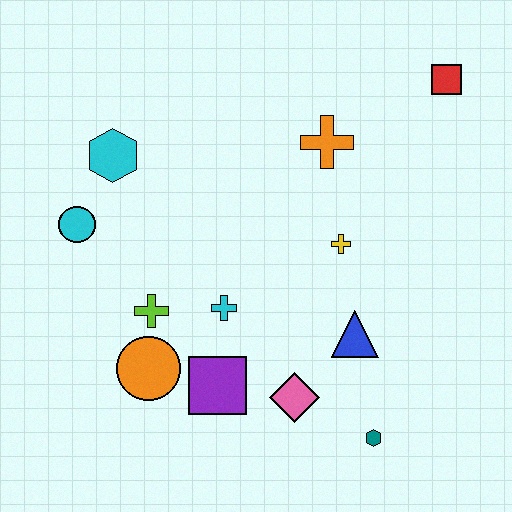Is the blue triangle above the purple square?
Yes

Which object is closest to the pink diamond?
The purple square is closest to the pink diamond.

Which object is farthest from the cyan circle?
The red square is farthest from the cyan circle.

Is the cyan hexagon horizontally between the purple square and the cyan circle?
Yes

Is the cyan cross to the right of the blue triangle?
No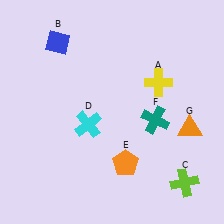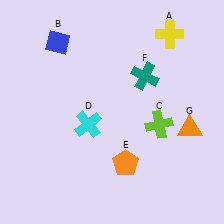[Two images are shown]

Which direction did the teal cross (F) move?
The teal cross (F) moved up.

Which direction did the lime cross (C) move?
The lime cross (C) moved up.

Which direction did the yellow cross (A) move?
The yellow cross (A) moved up.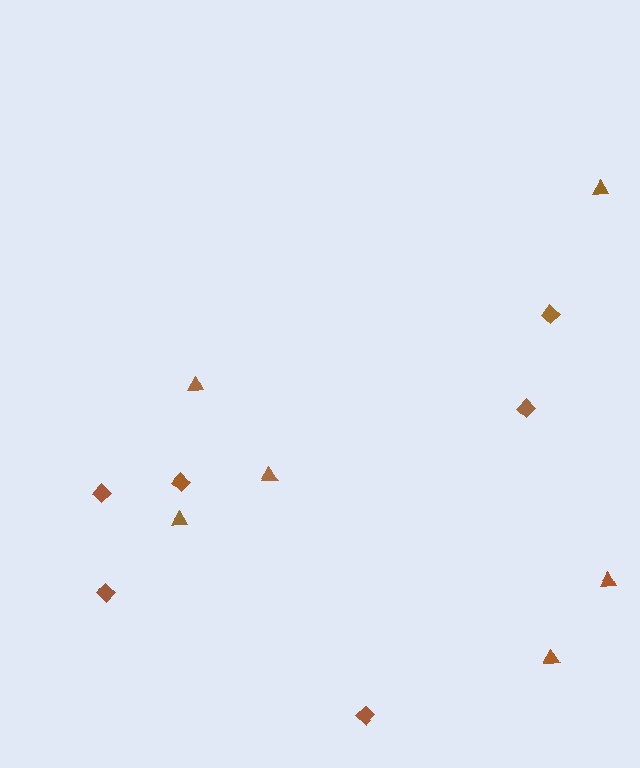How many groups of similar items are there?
There are 2 groups: one group of diamonds (6) and one group of triangles (6).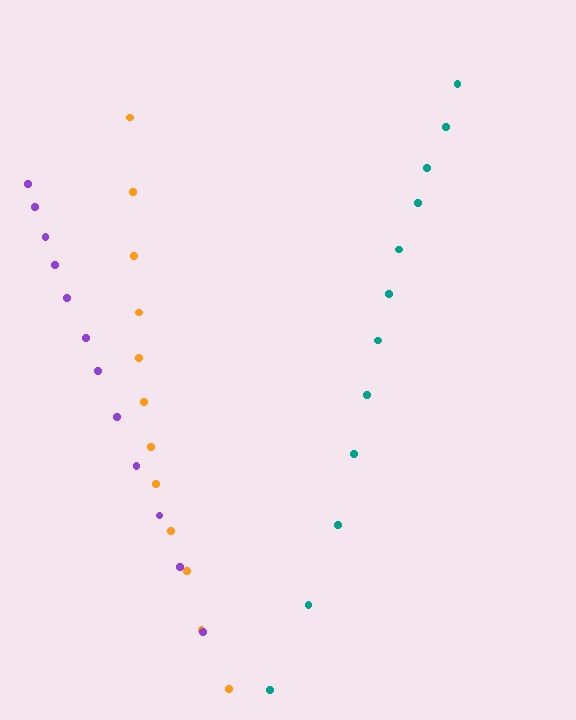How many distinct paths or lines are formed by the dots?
There are 3 distinct paths.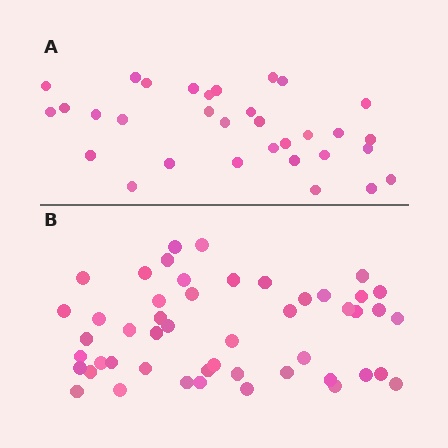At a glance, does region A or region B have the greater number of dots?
Region B (the bottom region) has more dots.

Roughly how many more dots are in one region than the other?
Region B has approximately 15 more dots than region A.